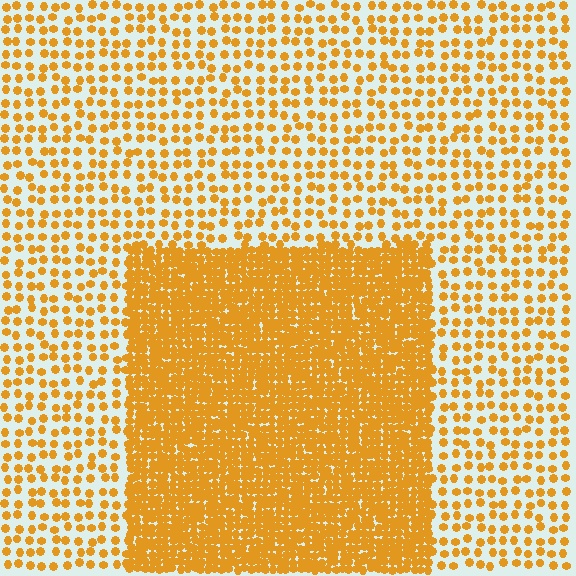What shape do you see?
I see a rectangle.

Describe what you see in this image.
The image contains small orange elements arranged at two different densities. A rectangle-shaped region is visible where the elements are more densely packed than the surrounding area.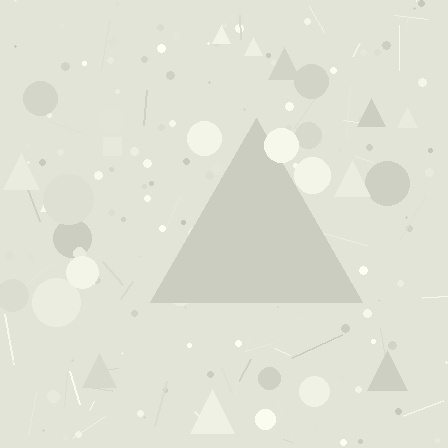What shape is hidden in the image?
A triangle is hidden in the image.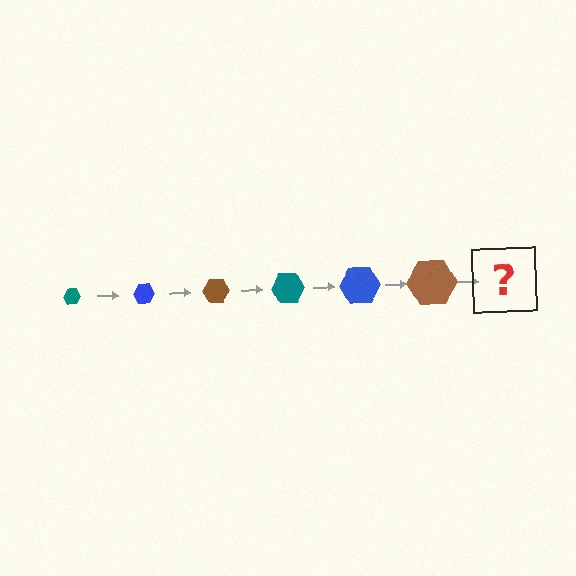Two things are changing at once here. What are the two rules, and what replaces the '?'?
The two rules are that the hexagon grows larger each step and the color cycles through teal, blue, and brown. The '?' should be a teal hexagon, larger than the previous one.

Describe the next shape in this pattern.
It should be a teal hexagon, larger than the previous one.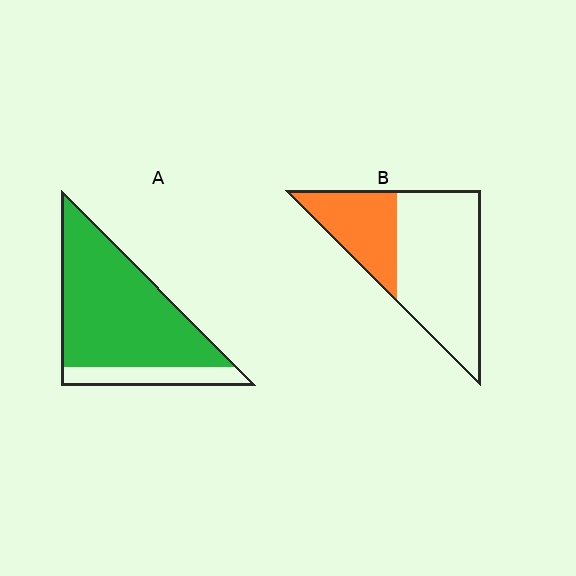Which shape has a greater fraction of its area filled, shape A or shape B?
Shape A.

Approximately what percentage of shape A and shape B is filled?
A is approximately 80% and B is approximately 35%.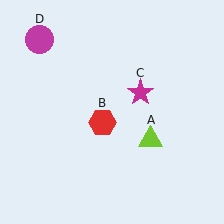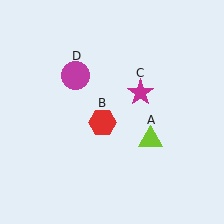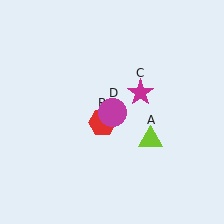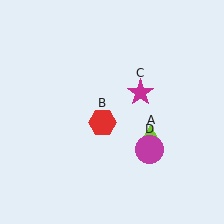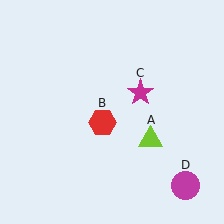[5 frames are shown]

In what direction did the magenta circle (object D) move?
The magenta circle (object D) moved down and to the right.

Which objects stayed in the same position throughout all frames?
Lime triangle (object A) and red hexagon (object B) and magenta star (object C) remained stationary.